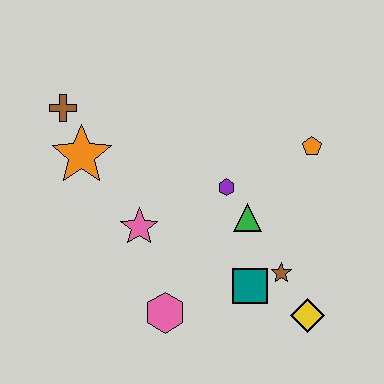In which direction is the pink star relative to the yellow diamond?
The pink star is to the left of the yellow diamond.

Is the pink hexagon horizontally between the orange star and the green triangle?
Yes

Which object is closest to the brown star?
The teal square is closest to the brown star.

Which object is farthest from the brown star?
The brown cross is farthest from the brown star.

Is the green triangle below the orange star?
Yes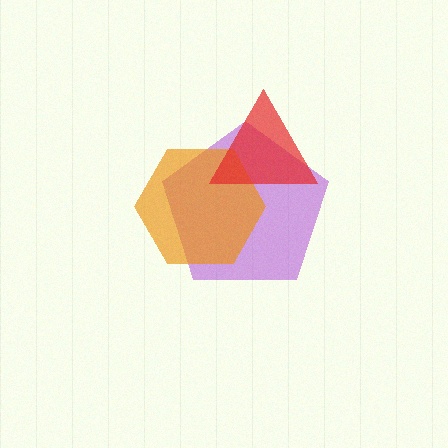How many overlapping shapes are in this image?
There are 3 overlapping shapes in the image.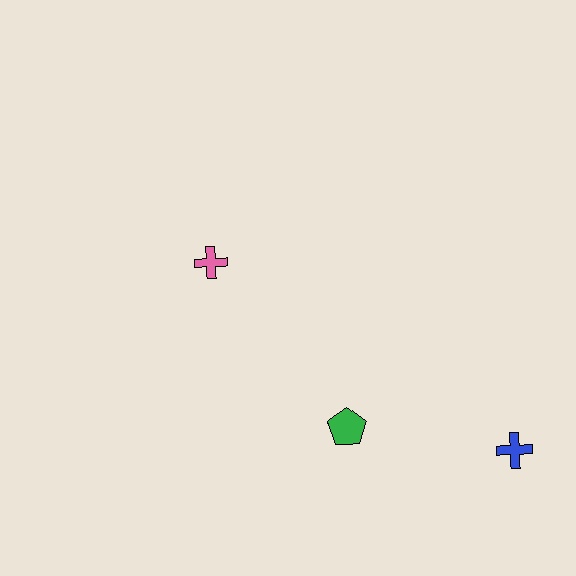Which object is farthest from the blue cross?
The pink cross is farthest from the blue cross.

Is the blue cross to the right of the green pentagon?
Yes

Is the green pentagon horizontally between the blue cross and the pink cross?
Yes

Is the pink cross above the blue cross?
Yes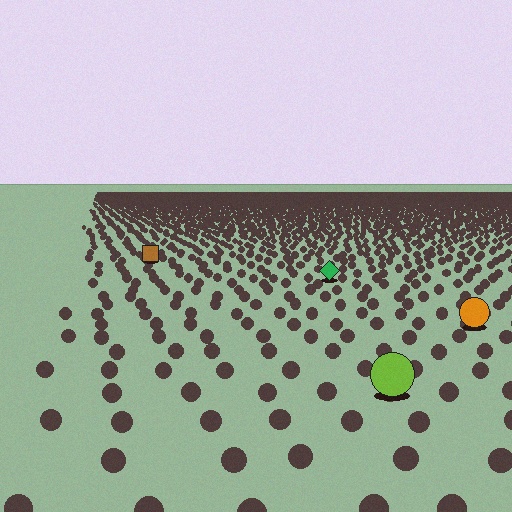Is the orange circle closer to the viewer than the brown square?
Yes. The orange circle is closer — you can tell from the texture gradient: the ground texture is coarser near it.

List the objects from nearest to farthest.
From nearest to farthest: the lime circle, the orange circle, the green diamond, the brown square.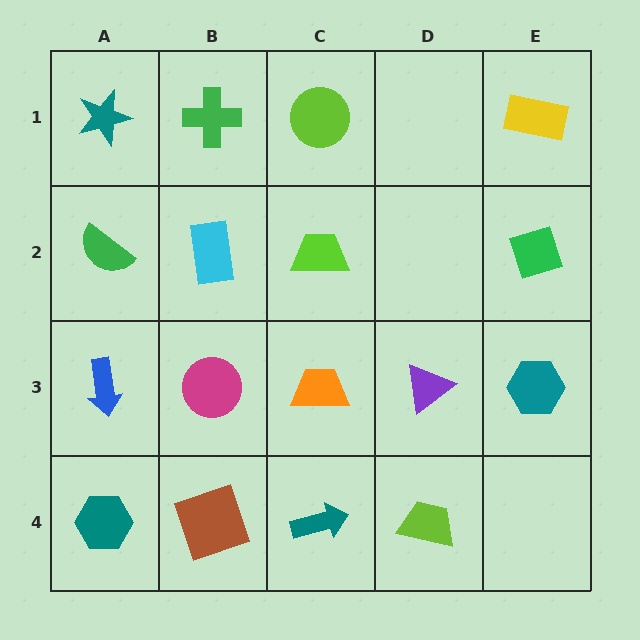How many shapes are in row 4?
4 shapes.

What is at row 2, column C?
A lime trapezoid.